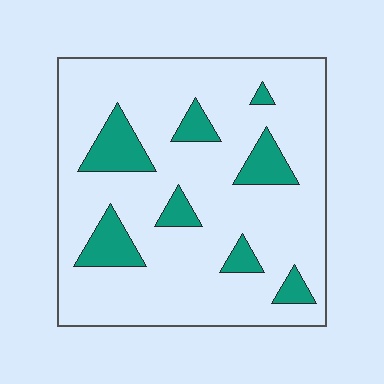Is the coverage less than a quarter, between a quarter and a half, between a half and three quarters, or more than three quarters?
Less than a quarter.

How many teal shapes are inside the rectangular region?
8.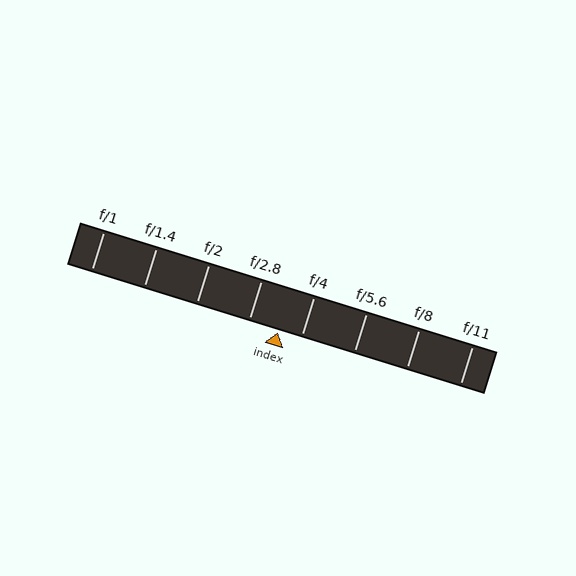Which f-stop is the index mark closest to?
The index mark is closest to f/4.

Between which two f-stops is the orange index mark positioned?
The index mark is between f/2.8 and f/4.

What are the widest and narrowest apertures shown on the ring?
The widest aperture shown is f/1 and the narrowest is f/11.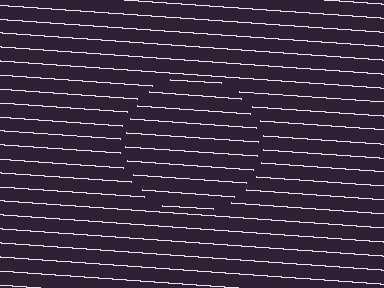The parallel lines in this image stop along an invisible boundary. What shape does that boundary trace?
An illusory circle. The interior of the shape contains the same grating, shifted by half a period — the contour is defined by the phase discontinuity where line-ends from the inner and outer gratings abut.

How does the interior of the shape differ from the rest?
The interior of the shape contains the same grating, shifted by half a period — the contour is defined by the phase discontinuity where line-ends from the inner and outer gratings abut.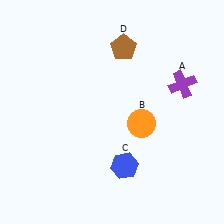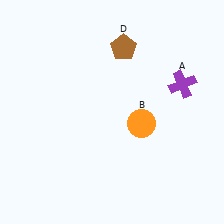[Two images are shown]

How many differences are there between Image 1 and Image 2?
There is 1 difference between the two images.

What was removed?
The blue hexagon (C) was removed in Image 2.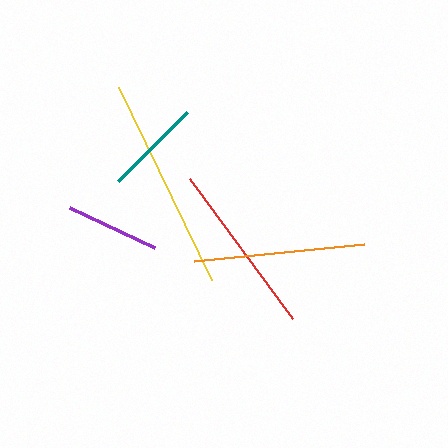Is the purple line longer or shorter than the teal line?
The teal line is longer than the purple line.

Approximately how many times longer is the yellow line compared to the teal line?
The yellow line is approximately 2.2 times the length of the teal line.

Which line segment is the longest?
The yellow line is the longest at approximately 214 pixels.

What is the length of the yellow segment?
The yellow segment is approximately 214 pixels long.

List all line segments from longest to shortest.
From longest to shortest: yellow, red, orange, teal, purple.